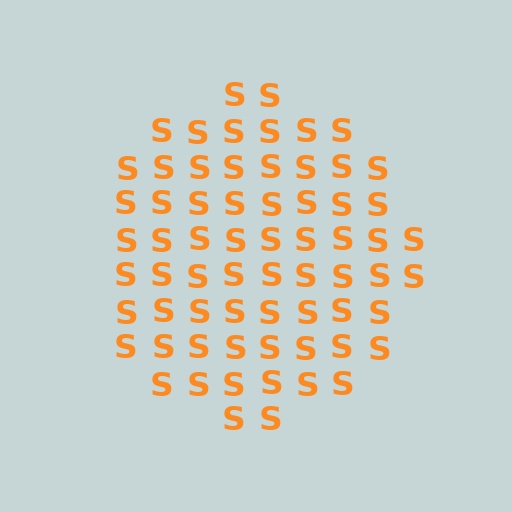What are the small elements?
The small elements are letter S's.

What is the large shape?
The large shape is a circle.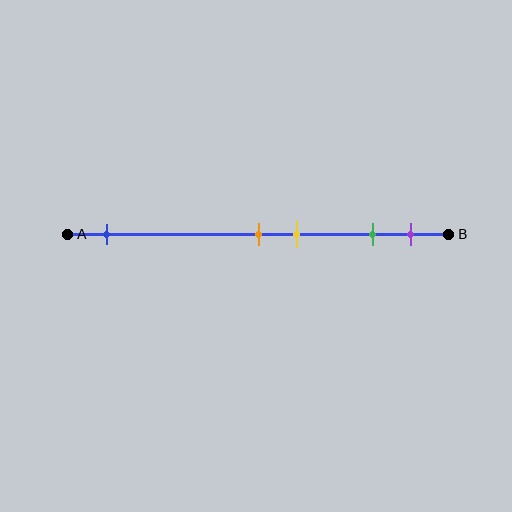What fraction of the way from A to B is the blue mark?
The blue mark is approximately 10% (0.1) of the way from A to B.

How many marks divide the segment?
There are 5 marks dividing the segment.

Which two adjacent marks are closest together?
The orange and yellow marks are the closest adjacent pair.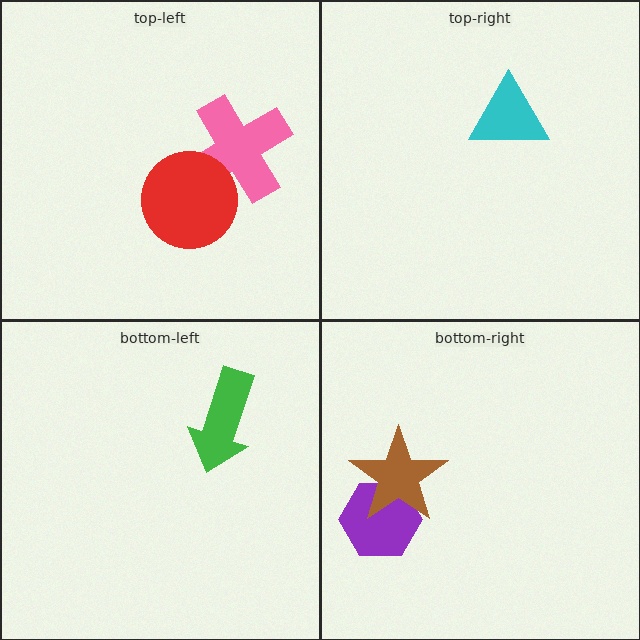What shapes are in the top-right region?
The cyan triangle.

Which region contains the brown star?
The bottom-right region.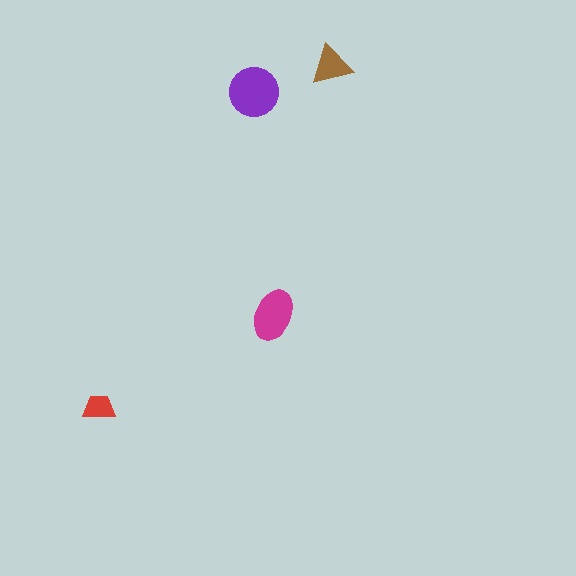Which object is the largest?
The purple circle.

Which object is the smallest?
The red trapezoid.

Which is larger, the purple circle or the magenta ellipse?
The purple circle.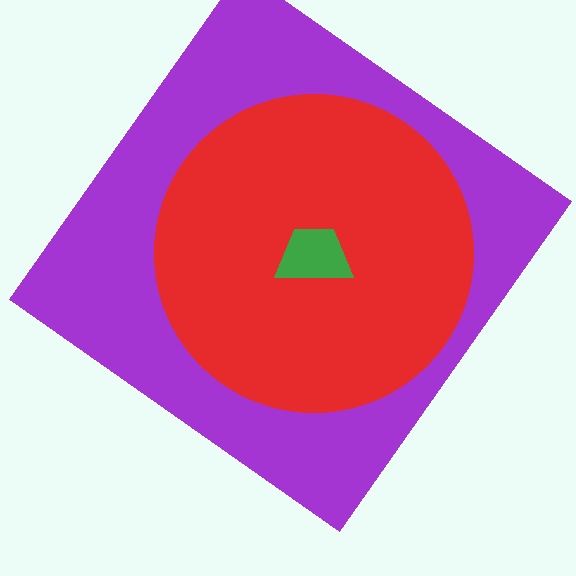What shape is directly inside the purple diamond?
The red circle.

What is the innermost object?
The green trapezoid.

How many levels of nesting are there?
3.